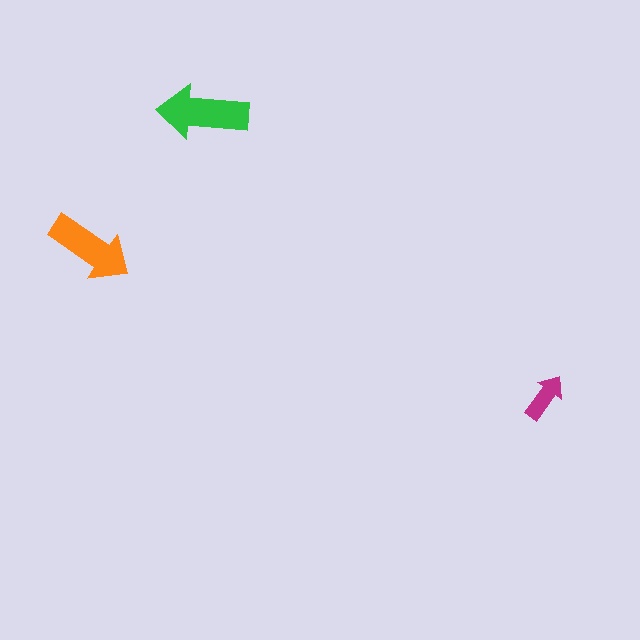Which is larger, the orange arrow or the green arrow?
The green one.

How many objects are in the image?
There are 3 objects in the image.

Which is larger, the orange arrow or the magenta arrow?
The orange one.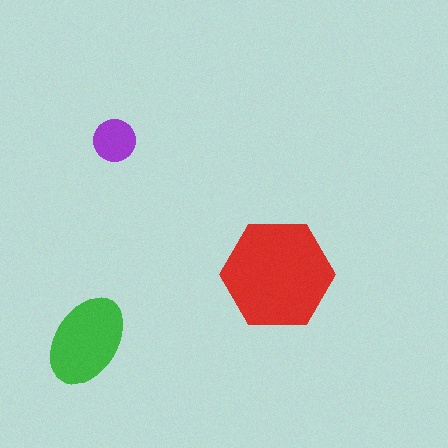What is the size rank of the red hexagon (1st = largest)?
1st.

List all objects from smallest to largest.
The purple circle, the green ellipse, the red hexagon.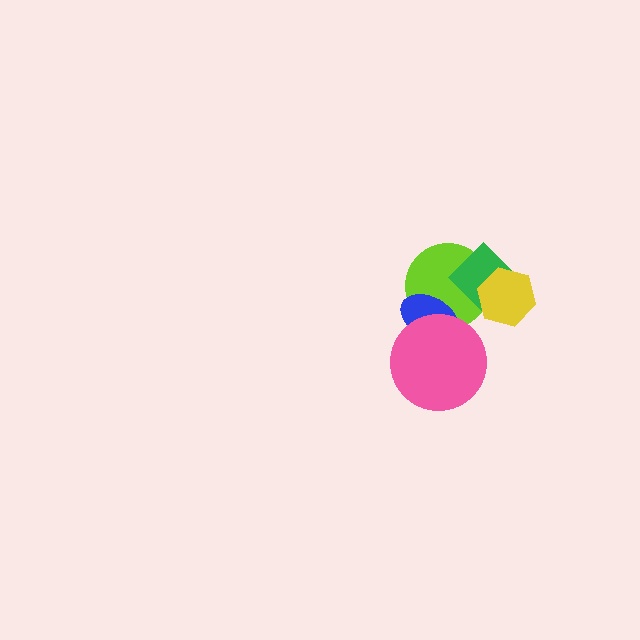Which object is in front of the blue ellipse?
The pink circle is in front of the blue ellipse.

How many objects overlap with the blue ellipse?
2 objects overlap with the blue ellipse.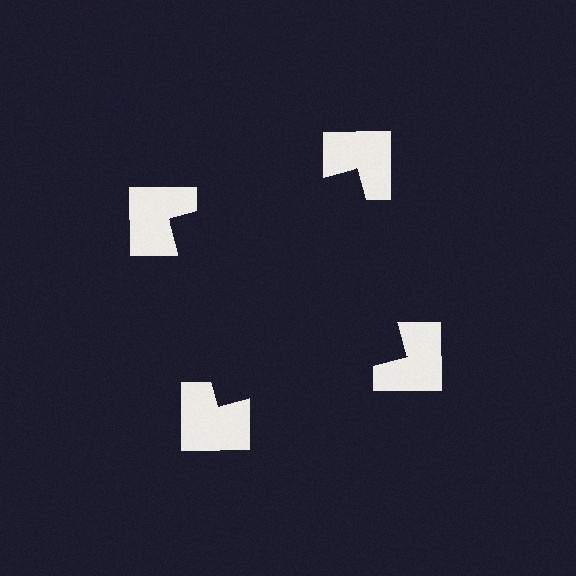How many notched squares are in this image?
There are 4 — one at each vertex of the illusory square.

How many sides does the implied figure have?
4 sides.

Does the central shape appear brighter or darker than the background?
It typically appears slightly darker than the background, even though no actual brightness change is drawn.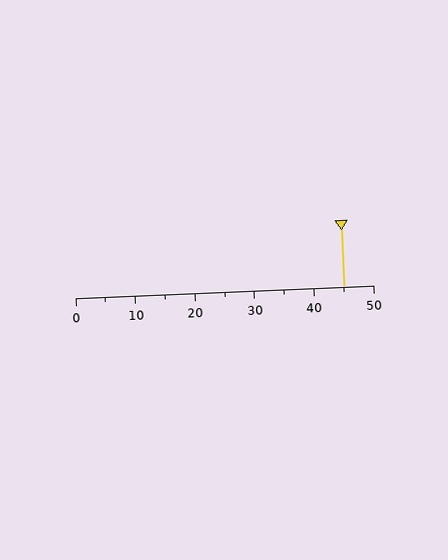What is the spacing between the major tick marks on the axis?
The major ticks are spaced 10 apart.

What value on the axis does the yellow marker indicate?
The marker indicates approximately 45.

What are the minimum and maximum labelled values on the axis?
The axis runs from 0 to 50.